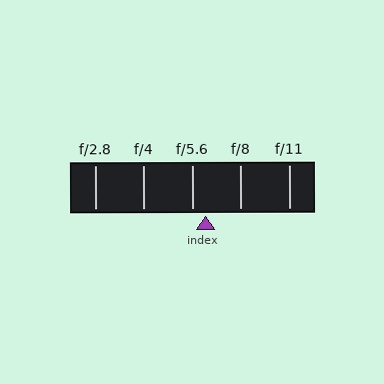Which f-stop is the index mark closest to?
The index mark is closest to f/5.6.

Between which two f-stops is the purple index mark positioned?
The index mark is between f/5.6 and f/8.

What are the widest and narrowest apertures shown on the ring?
The widest aperture shown is f/2.8 and the narrowest is f/11.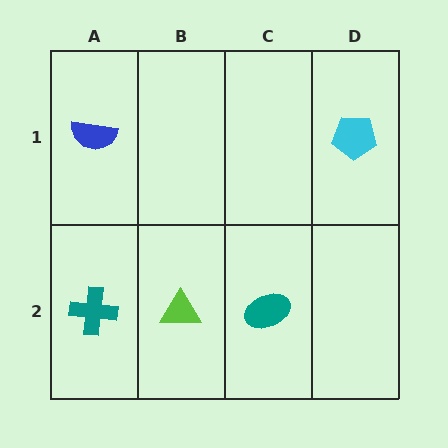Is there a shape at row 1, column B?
No, that cell is empty.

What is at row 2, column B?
A lime triangle.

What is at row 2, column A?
A teal cross.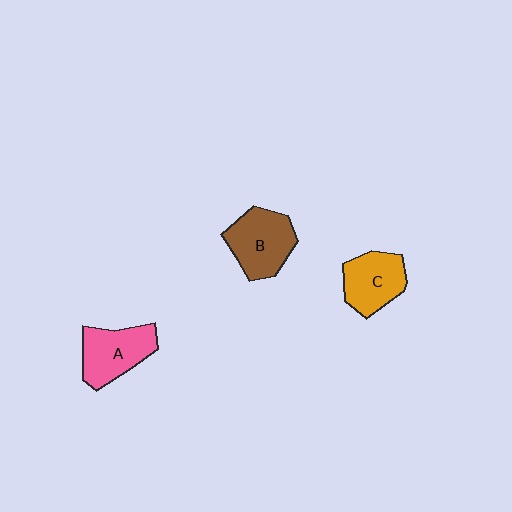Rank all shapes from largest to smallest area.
From largest to smallest: B (brown), A (pink), C (orange).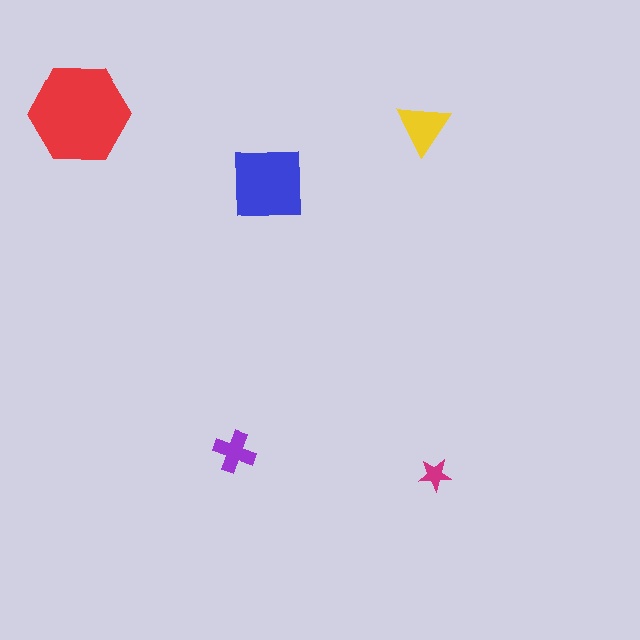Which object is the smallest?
The magenta star.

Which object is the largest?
The red hexagon.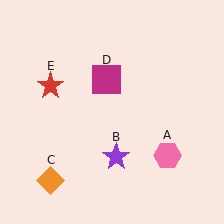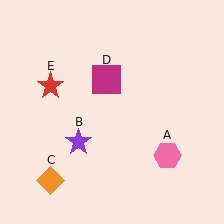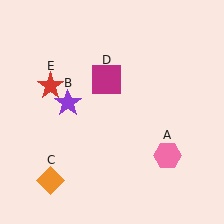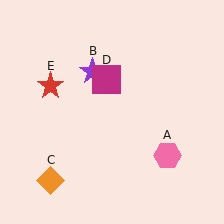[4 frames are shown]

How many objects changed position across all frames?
1 object changed position: purple star (object B).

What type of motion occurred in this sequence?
The purple star (object B) rotated clockwise around the center of the scene.